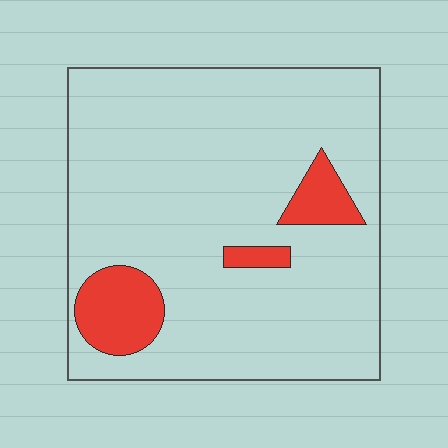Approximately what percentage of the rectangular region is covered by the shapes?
Approximately 10%.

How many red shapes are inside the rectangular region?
3.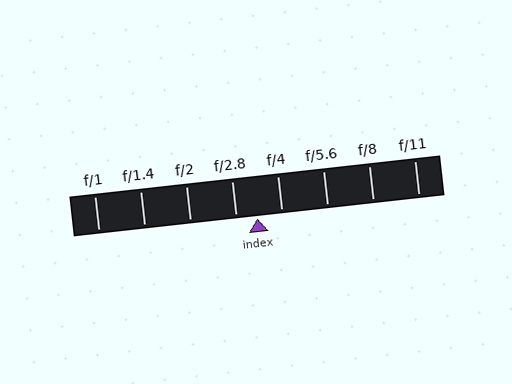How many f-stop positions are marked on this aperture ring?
There are 8 f-stop positions marked.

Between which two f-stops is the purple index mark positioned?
The index mark is between f/2.8 and f/4.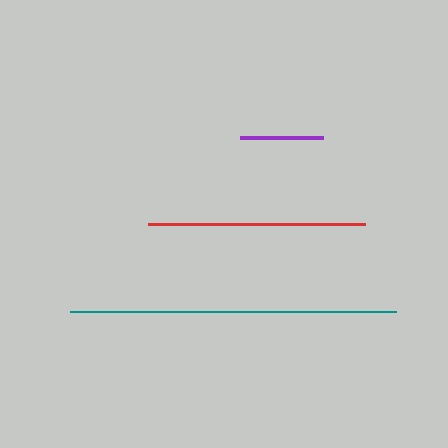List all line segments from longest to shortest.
From longest to shortest: teal, red, purple.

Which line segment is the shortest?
The purple line is the shortest at approximately 84 pixels.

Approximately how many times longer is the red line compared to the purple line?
The red line is approximately 2.6 times the length of the purple line.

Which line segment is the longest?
The teal line is the longest at approximately 326 pixels.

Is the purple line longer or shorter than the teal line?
The teal line is longer than the purple line.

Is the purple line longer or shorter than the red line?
The red line is longer than the purple line.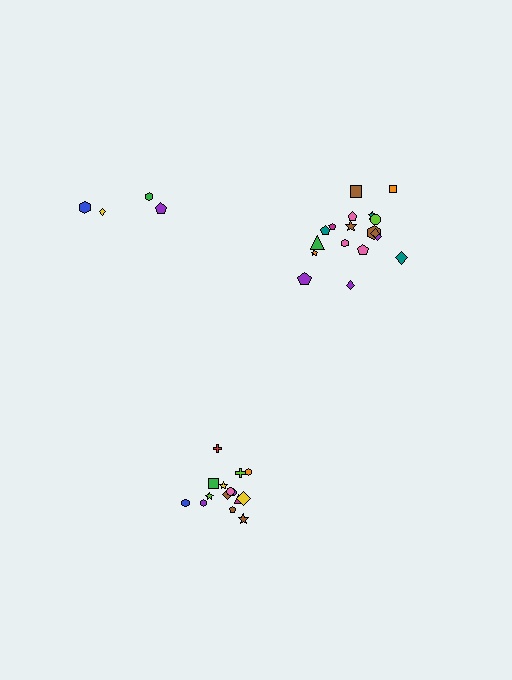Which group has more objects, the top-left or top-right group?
The top-right group.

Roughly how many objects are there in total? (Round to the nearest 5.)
Roughly 35 objects in total.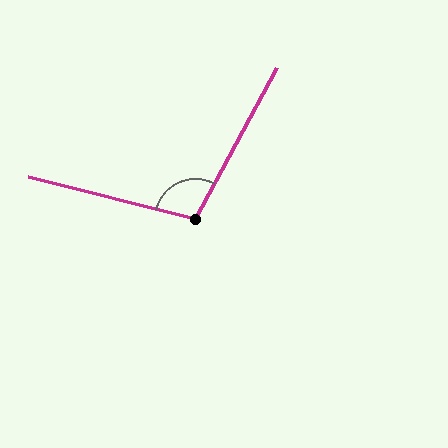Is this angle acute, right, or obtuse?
It is obtuse.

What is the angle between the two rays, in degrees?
Approximately 104 degrees.